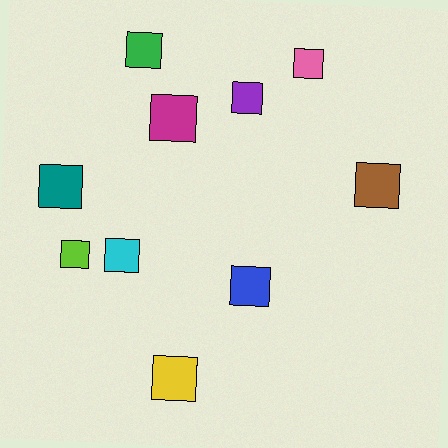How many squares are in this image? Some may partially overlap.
There are 10 squares.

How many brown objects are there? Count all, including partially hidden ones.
There is 1 brown object.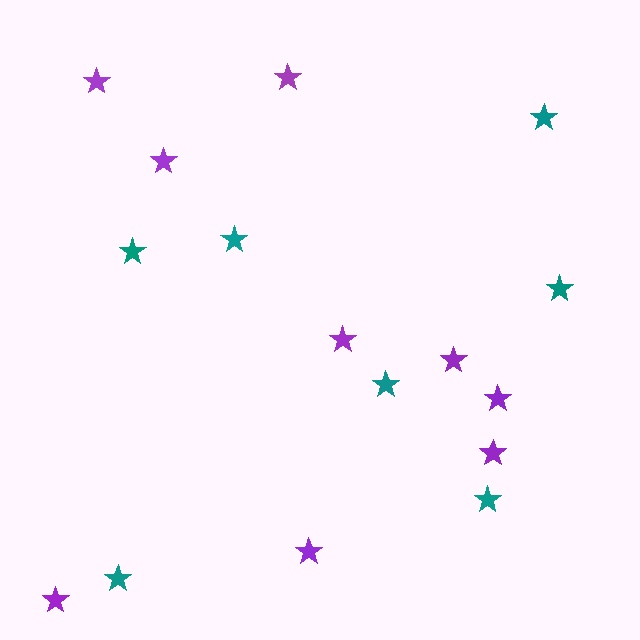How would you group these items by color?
There are 2 groups: one group of teal stars (7) and one group of purple stars (9).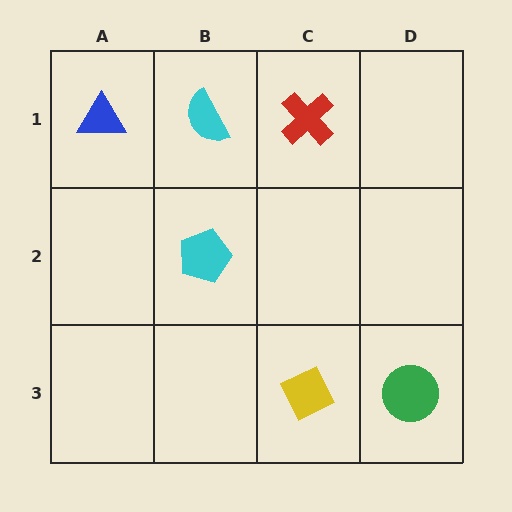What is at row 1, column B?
A cyan semicircle.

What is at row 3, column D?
A green circle.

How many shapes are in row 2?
1 shape.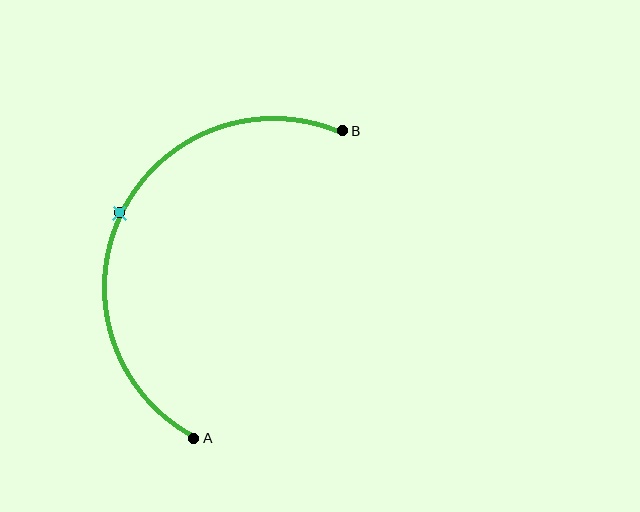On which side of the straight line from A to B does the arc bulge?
The arc bulges to the left of the straight line connecting A and B.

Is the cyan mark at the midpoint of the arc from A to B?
Yes. The cyan mark lies on the arc at equal arc-length from both A and B — it is the arc midpoint.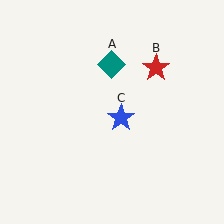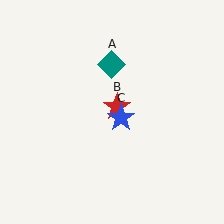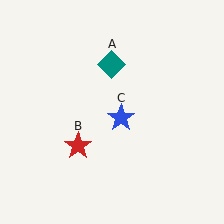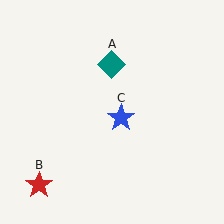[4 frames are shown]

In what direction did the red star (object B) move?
The red star (object B) moved down and to the left.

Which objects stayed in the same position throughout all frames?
Teal diamond (object A) and blue star (object C) remained stationary.